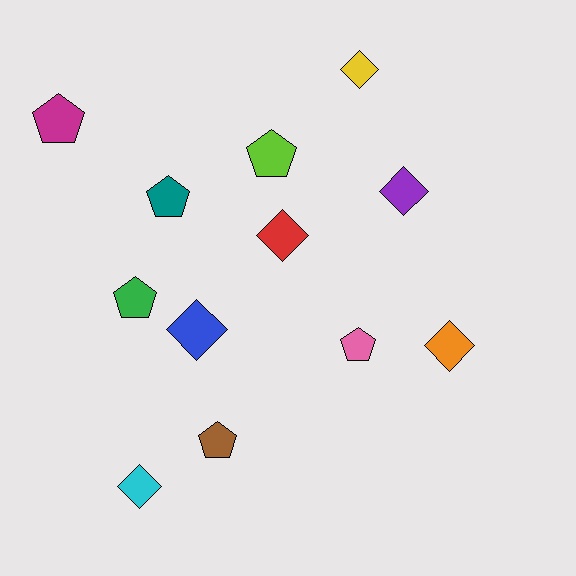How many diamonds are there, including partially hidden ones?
There are 6 diamonds.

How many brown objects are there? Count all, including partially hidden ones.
There is 1 brown object.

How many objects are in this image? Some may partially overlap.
There are 12 objects.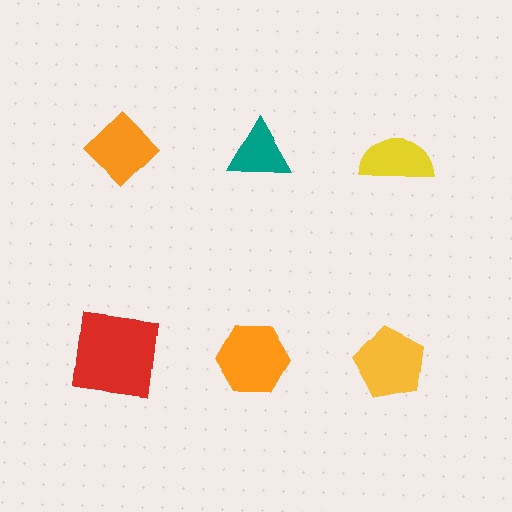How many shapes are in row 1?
3 shapes.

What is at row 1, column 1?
An orange diamond.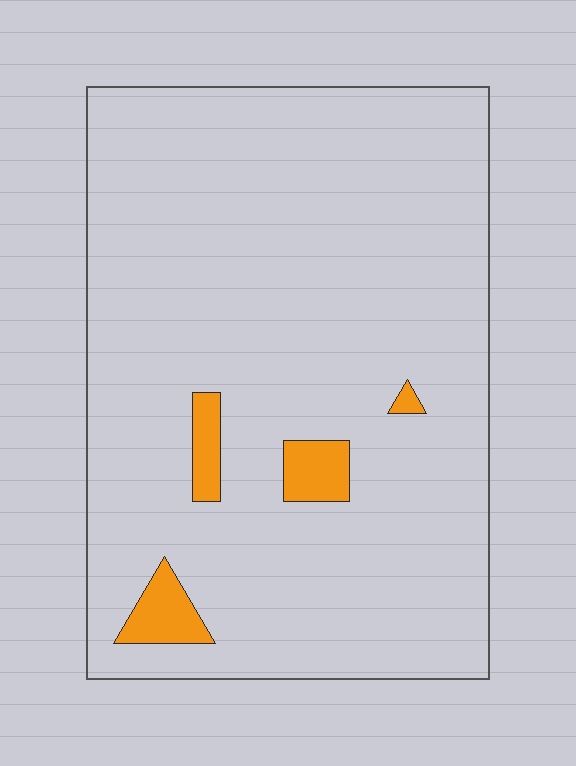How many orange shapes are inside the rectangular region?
4.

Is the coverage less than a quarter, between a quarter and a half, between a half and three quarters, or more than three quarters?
Less than a quarter.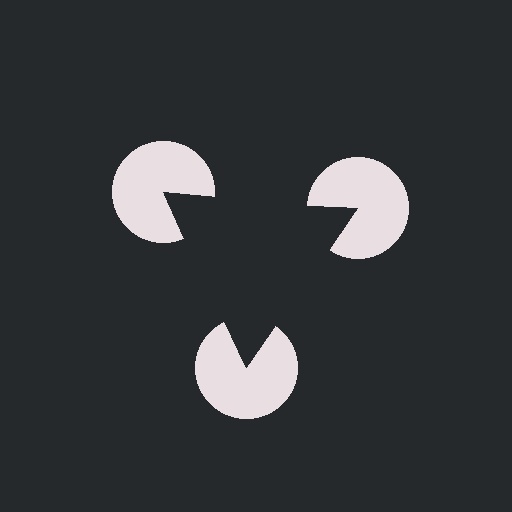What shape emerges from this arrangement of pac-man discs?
An illusory triangle — its edges are inferred from the aligned wedge cuts in the pac-man discs, not physically drawn.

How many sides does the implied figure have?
3 sides.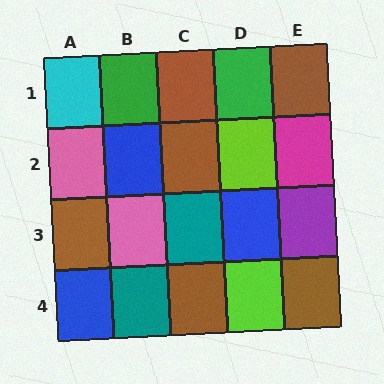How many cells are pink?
2 cells are pink.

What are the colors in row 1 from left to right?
Cyan, green, brown, green, brown.